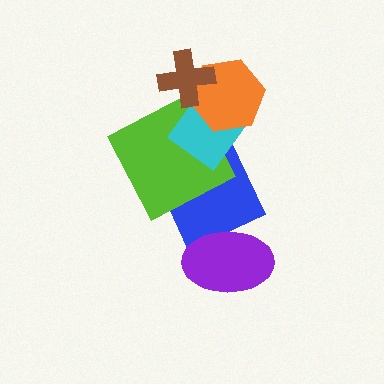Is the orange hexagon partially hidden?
Yes, it is partially covered by another shape.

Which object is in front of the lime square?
The cyan diamond is in front of the lime square.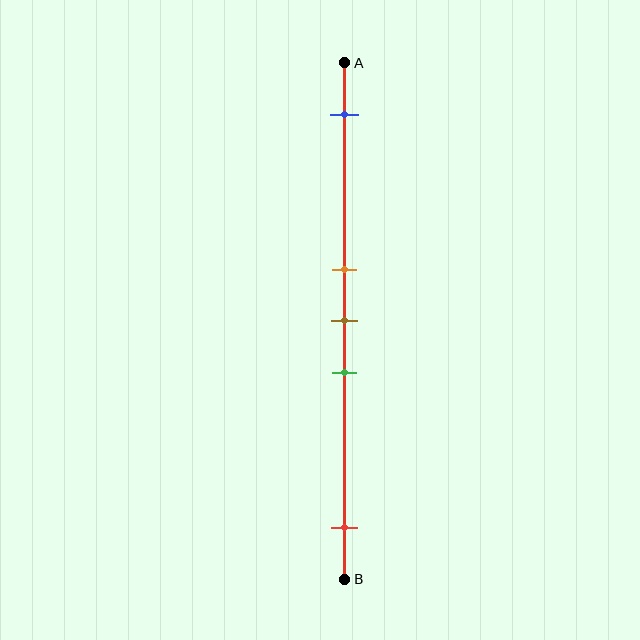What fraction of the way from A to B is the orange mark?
The orange mark is approximately 40% (0.4) of the way from A to B.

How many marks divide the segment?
There are 5 marks dividing the segment.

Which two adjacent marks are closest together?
The orange and brown marks are the closest adjacent pair.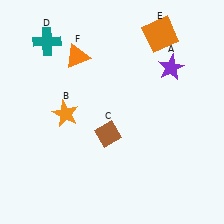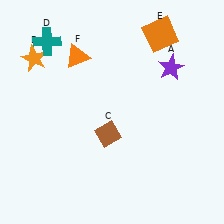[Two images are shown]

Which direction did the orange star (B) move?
The orange star (B) moved up.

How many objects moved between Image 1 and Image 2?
1 object moved between the two images.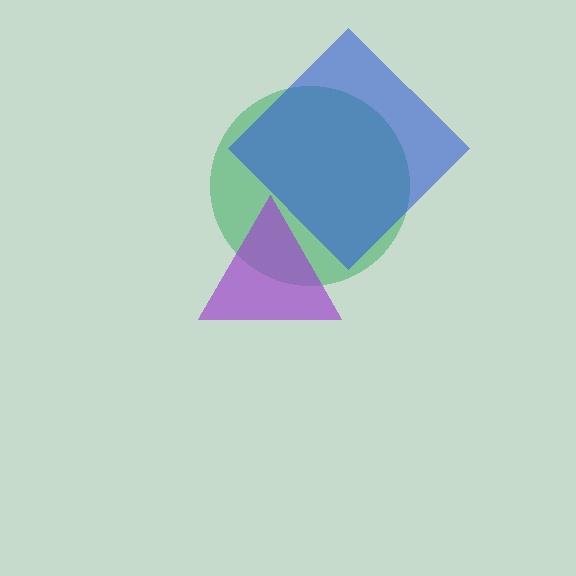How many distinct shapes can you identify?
There are 3 distinct shapes: a green circle, a blue diamond, a purple triangle.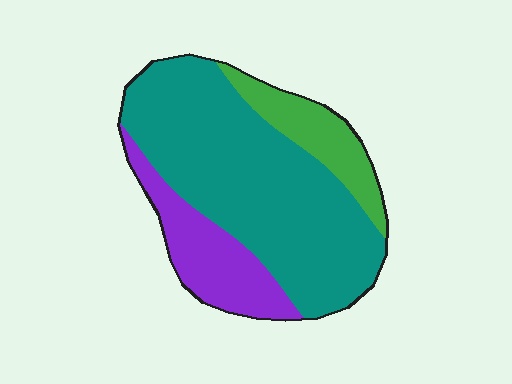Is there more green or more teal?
Teal.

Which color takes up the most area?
Teal, at roughly 65%.